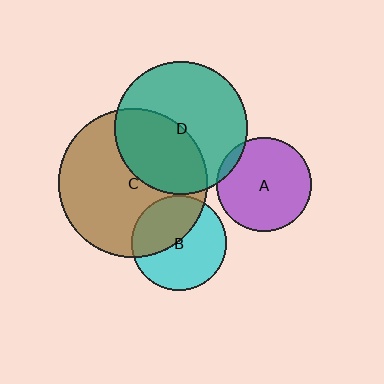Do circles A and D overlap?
Yes.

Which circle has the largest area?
Circle C (brown).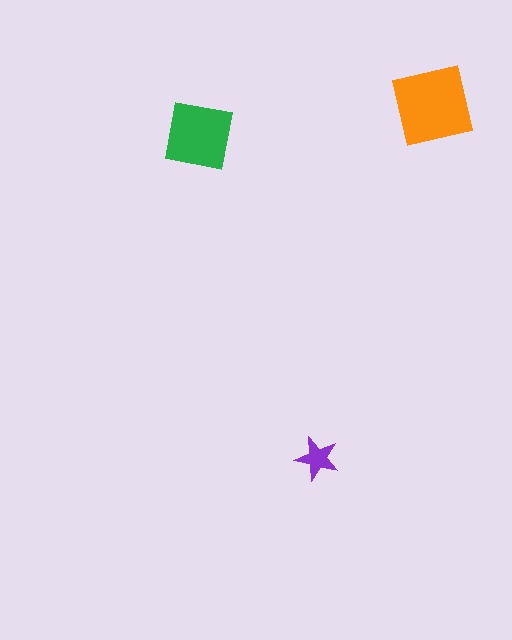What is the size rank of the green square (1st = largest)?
2nd.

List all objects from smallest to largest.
The purple star, the green square, the orange square.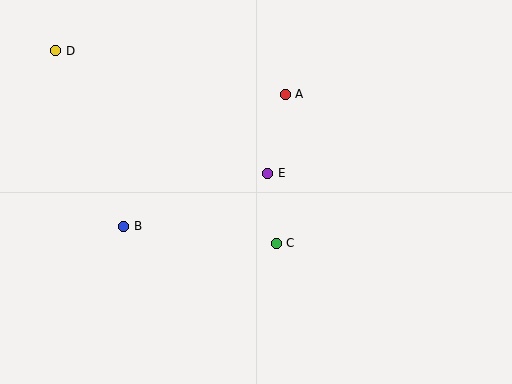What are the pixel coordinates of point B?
Point B is at (124, 226).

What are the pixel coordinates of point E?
Point E is at (268, 173).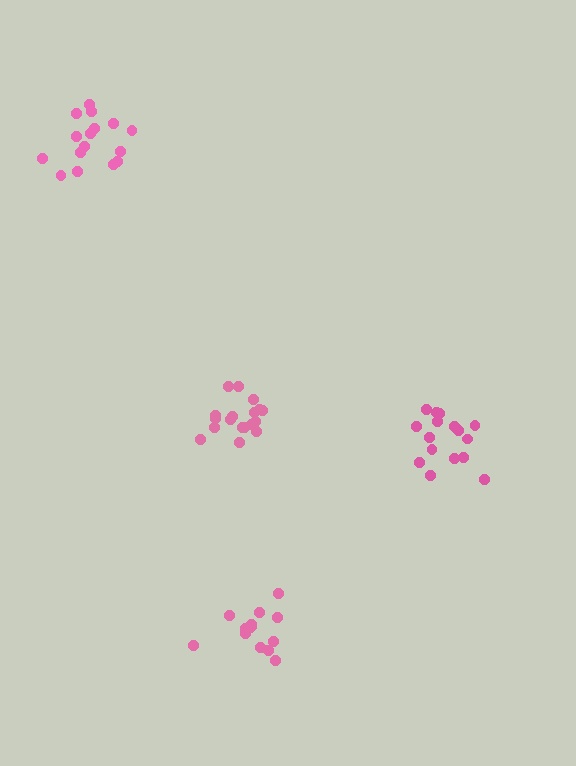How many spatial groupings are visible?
There are 4 spatial groupings.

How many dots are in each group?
Group 1: 18 dots, Group 2: 16 dots, Group 3: 14 dots, Group 4: 16 dots (64 total).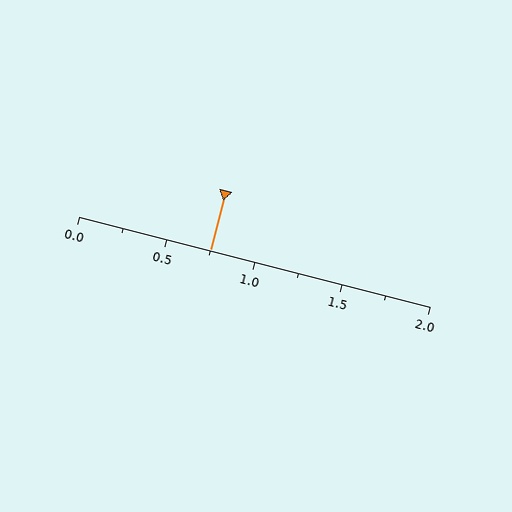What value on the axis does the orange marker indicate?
The marker indicates approximately 0.75.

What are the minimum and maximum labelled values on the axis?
The axis runs from 0.0 to 2.0.